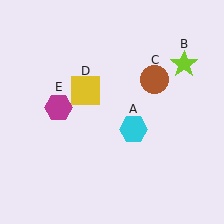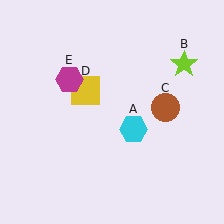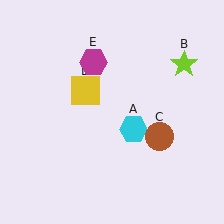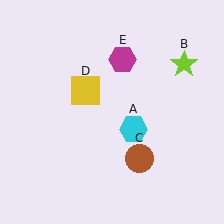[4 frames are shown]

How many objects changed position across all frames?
2 objects changed position: brown circle (object C), magenta hexagon (object E).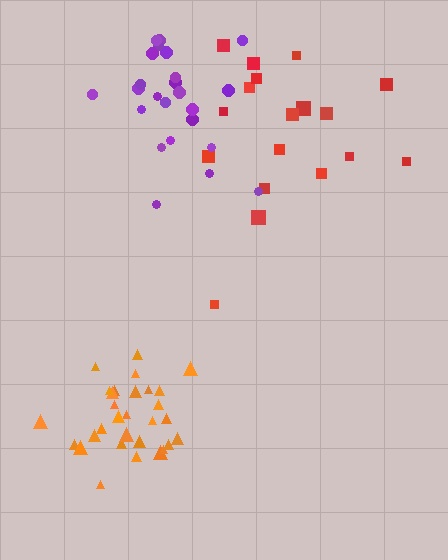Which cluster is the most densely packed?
Orange.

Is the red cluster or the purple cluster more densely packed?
Purple.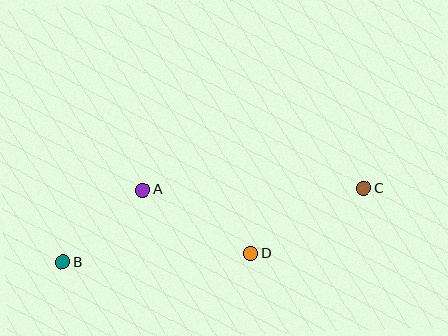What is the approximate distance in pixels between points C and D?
The distance between C and D is approximately 131 pixels.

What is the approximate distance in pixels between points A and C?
The distance between A and C is approximately 221 pixels.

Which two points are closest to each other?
Points A and B are closest to each other.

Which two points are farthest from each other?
Points B and C are farthest from each other.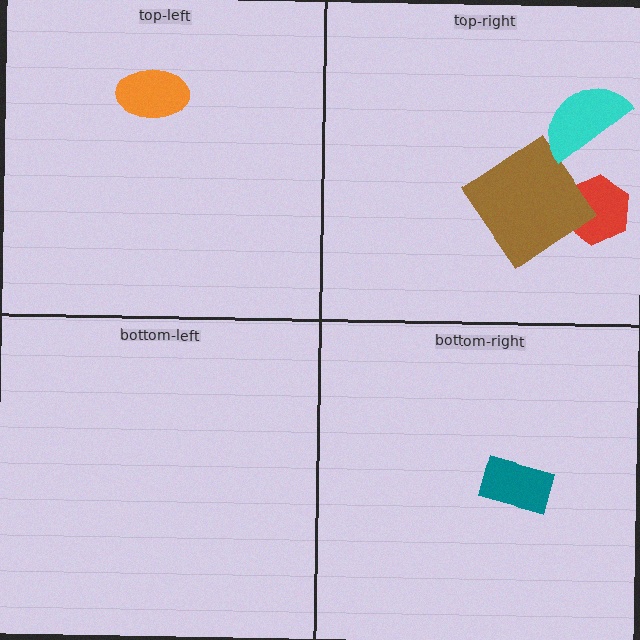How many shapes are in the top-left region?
1.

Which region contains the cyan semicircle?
The top-right region.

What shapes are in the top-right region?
The red hexagon, the brown diamond, the cyan semicircle.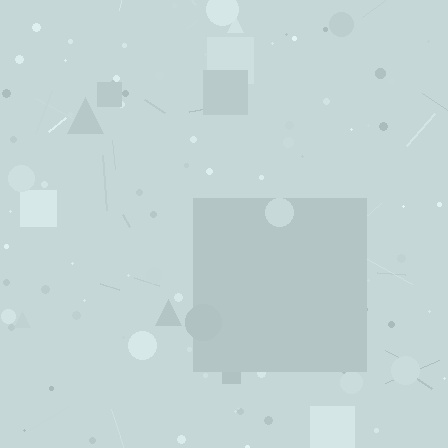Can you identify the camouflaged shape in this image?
The camouflaged shape is a square.